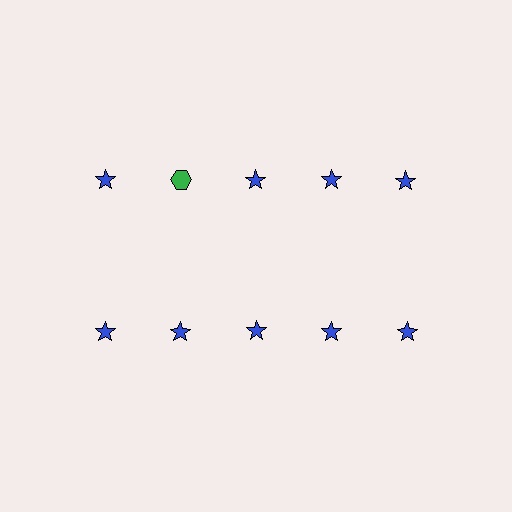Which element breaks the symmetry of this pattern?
The green hexagon in the top row, second from left column breaks the symmetry. All other shapes are blue stars.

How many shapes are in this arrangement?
There are 10 shapes arranged in a grid pattern.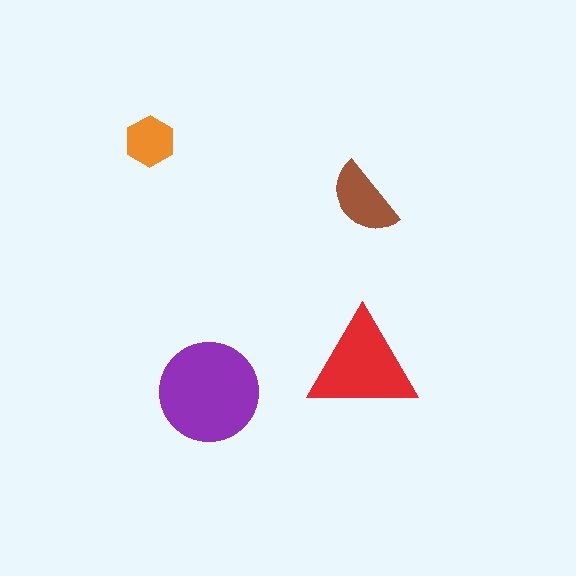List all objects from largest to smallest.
The purple circle, the red triangle, the brown semicircle, the orange hexagon.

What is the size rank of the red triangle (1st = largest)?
2nd.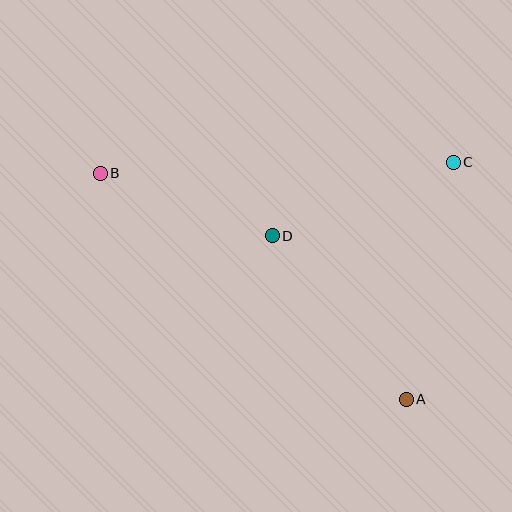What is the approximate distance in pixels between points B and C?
The distance between B and C is approximately 353 pixels.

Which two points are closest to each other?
Points B and D are closest to each other.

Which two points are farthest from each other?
Points A and B are farthest from each other.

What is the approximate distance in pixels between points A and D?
The distance between A and D is approximately 212 pixels.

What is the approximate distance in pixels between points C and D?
The distance between C and D is approximately 196 pixels.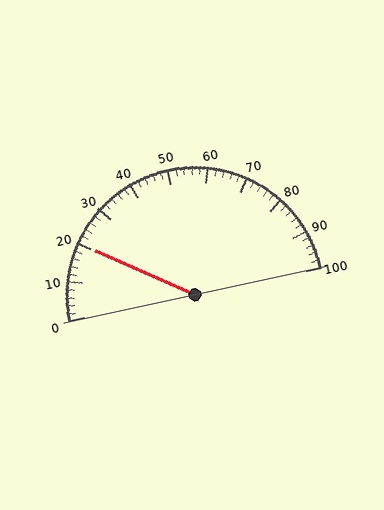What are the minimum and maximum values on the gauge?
The gauge ranges from 0 to 100.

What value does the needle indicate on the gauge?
The needle indicates approximately 20.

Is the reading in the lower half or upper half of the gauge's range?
The reading is in the lower half of the range (0 to 100).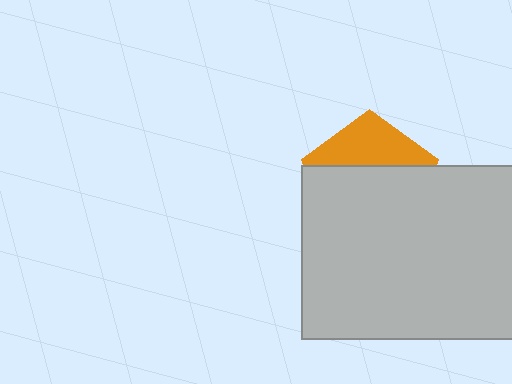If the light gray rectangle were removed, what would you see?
You would see the complete orange pentagon.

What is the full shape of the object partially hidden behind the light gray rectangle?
The partially hidden object is an orange pentagon.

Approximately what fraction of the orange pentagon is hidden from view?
Roughly 66% of the orange pentagon is hidden behind the light gray rectangle.